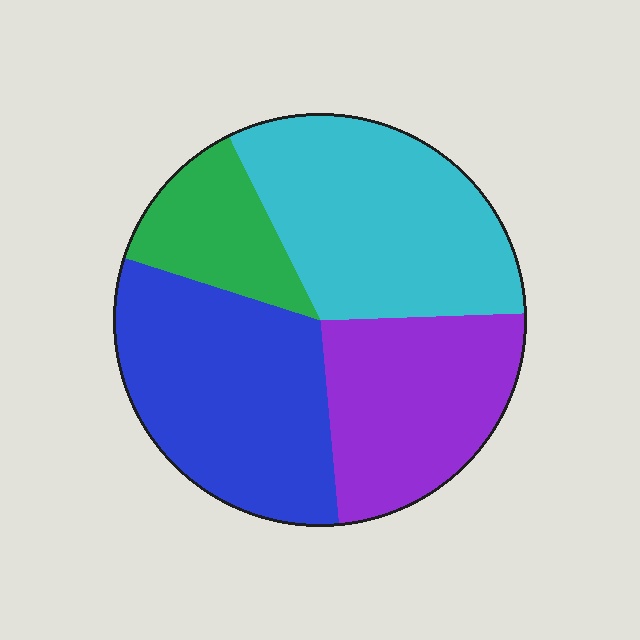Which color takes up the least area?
Green, at roughly 15%.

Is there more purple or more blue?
Blue.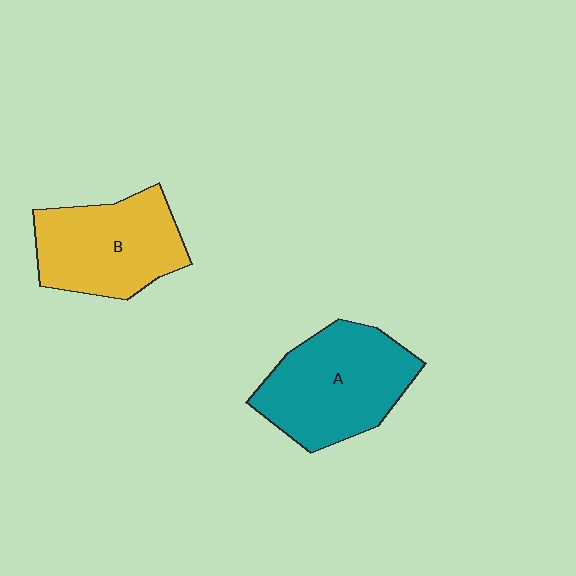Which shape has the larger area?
Shape A (teal).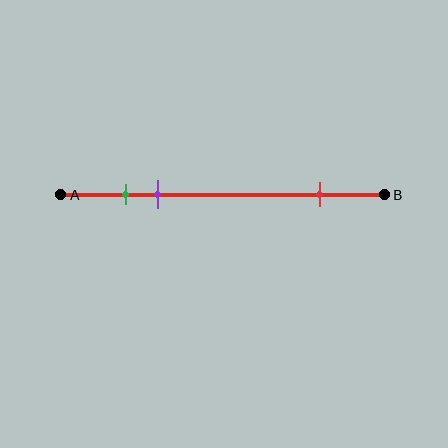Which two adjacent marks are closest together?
The green and purple marks are the closest adjacent pair.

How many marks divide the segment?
There are 3 marks dividing the segment.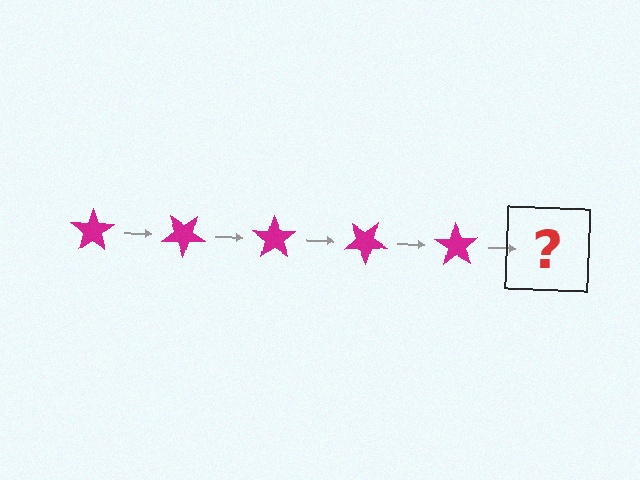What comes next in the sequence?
The next element should be a magenta star rotated 175 degrees.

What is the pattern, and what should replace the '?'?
The pattern is that the star rotates 35 degrees each step. The '?' should be a magenta star rotated 175 degrees.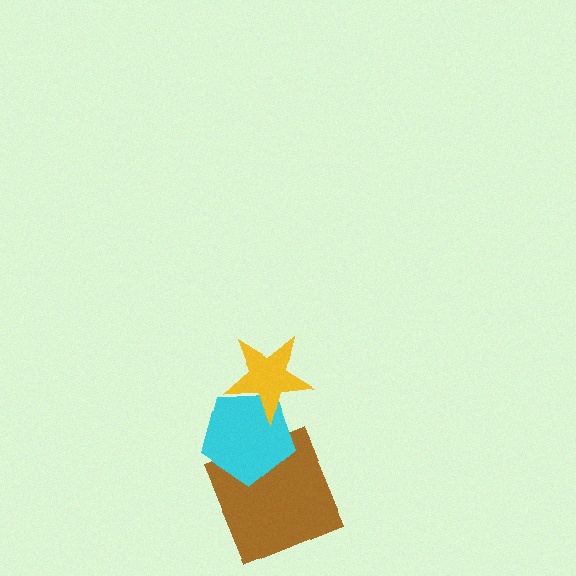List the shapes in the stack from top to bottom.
From top to bottom: the yellow star, the cyan pentagon, the brown square.